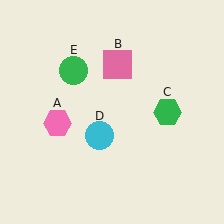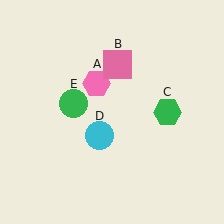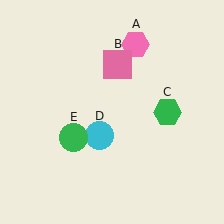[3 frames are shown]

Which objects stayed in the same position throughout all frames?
Pink square (object B) and green hexagon (object C) and cyan circle (object D) remained stationary.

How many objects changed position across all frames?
2 objects changed position: pink hexagon (object A), green circle (object E).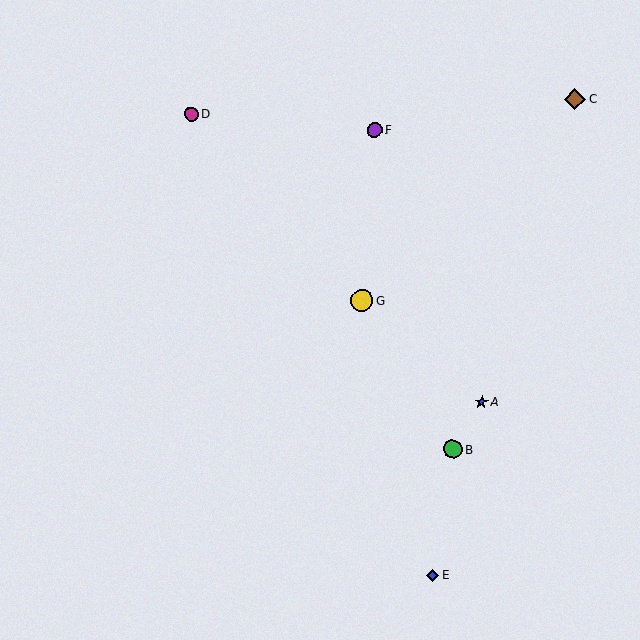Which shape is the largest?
The yellow circle (labeled G) is the largest.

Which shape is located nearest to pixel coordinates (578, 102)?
The brown diamond (labeled C) at (575, 99) is nearest to that location.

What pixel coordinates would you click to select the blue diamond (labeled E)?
Click at (433, 575) to select the blue diamond E.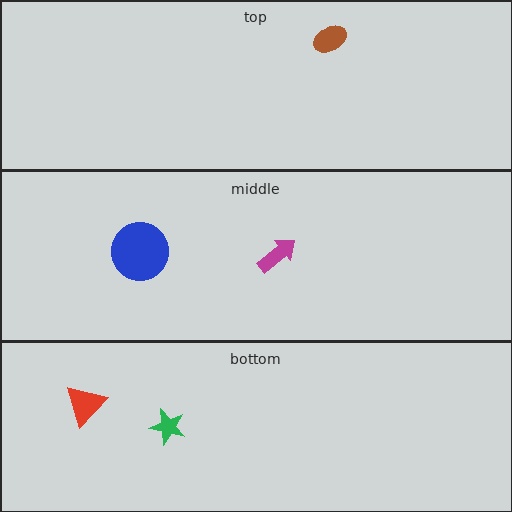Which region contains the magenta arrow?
The middle region.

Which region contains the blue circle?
The middle region.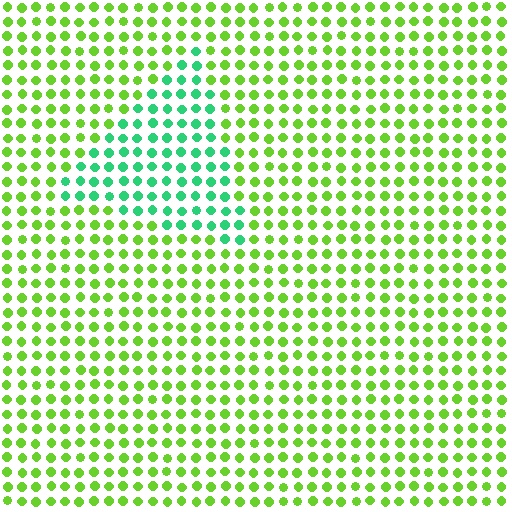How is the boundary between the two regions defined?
The boundary is defined purely by a slight shift in hue (about 49 degrees). Spacing, size, and orientation are identical on both sides.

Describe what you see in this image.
The image is filled with small lime elements in a uniform arrangement. A triangle-shaped region is visible where the elements are tinted to a slightly different hue, forming a subtle color boundary.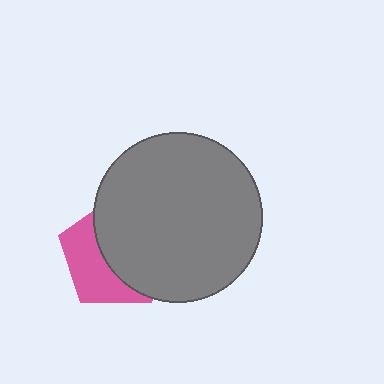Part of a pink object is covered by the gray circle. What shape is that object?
It is a pentagon.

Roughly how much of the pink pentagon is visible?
A small part of it is visible (roughly 41%).